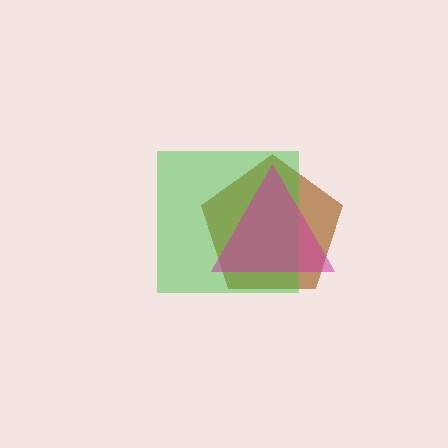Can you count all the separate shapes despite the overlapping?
Yes, there are 3 separate shapes.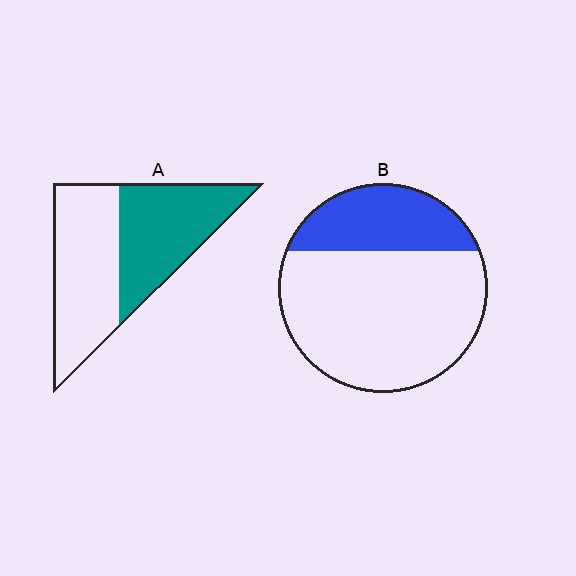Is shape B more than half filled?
No.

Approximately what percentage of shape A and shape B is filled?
A is approximately 45% and B is approximately 30%.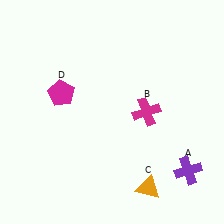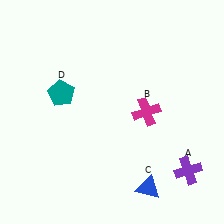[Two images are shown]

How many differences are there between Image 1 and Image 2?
There are 2 differences between the two images.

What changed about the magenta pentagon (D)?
In Image 1, D is magenta. In Image 2, it changed to teal.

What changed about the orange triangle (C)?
In Image 1, C is orange. In Image 2, it changed to blue.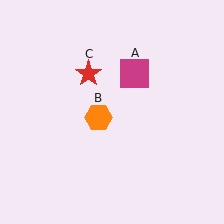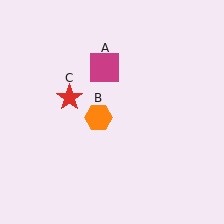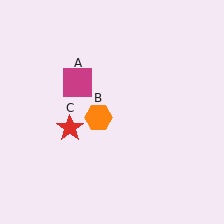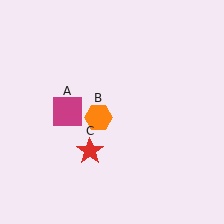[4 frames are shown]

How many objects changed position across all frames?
2 objects changed position: magenta square (object A), red star (object C).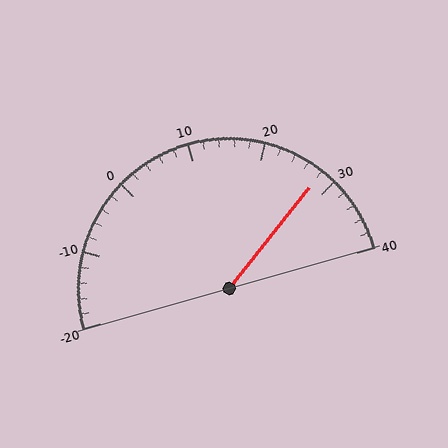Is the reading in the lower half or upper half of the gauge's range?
The reading is in the upper half of the range (-20 to 40).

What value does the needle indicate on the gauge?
The needle indicates approximately 28.